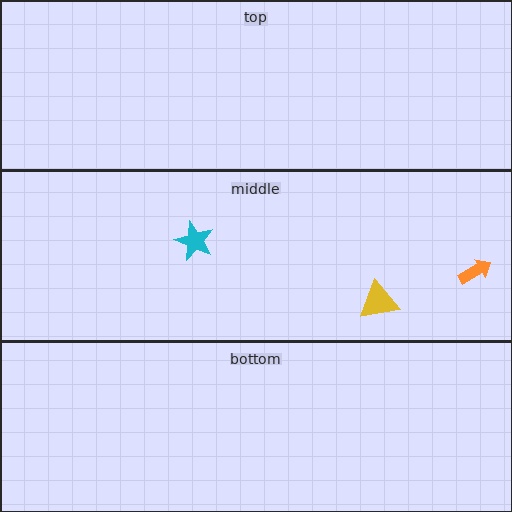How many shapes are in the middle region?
3.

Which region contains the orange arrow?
The middle region.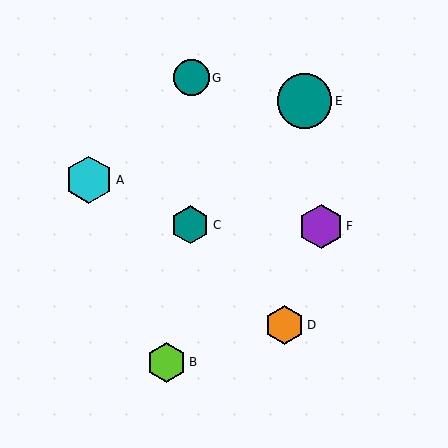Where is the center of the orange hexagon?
The center of the orange hexagon is at (284, 325).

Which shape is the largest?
The teal circle (labeled E) is the largest.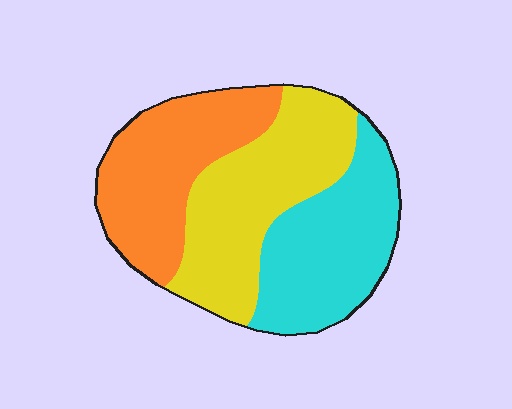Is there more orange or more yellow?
Yellow.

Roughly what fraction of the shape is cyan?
Cyan takes up between a sixth and a third of the shape.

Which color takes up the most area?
Yellow, at roughly 35%.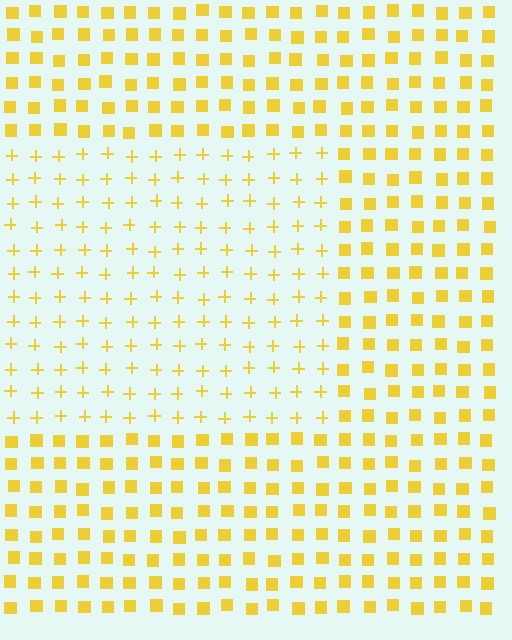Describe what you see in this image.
The image is filled with small yellow elements arranged in a uniform grid. A rectangle-shaped region contains plus signs, while the surrounding area contains squares. The boundary is defined purely by the change in element shape.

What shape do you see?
I see a rectangle.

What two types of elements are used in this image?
The image uses plus signs inside the rectangle region and squares outside it.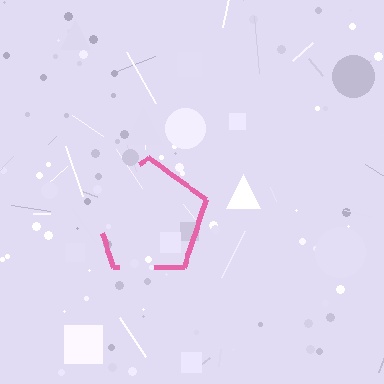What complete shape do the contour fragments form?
The contour fragments form a pentagon.